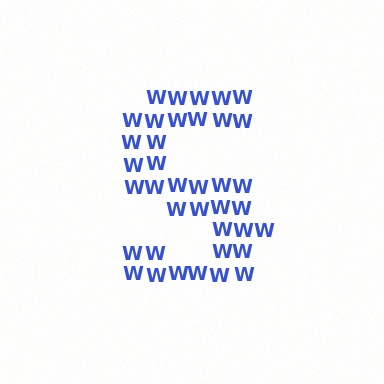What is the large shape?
The large shape is the letter S.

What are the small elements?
The small elements are letter W's.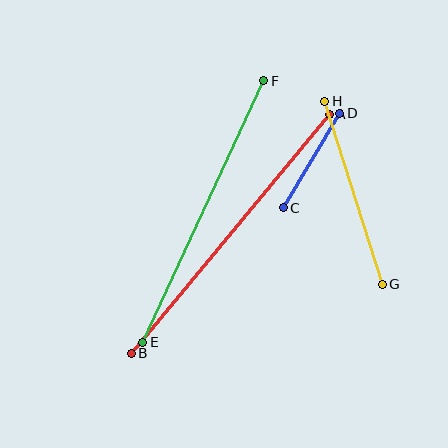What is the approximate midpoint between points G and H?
The midpoint is at approximately (353, 193) pixels.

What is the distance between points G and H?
The distance is approximately 192 pixels.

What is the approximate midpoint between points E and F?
The midpoint is at approximately (203, 212) pixels.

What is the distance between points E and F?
The distance is approximately 288 pixels.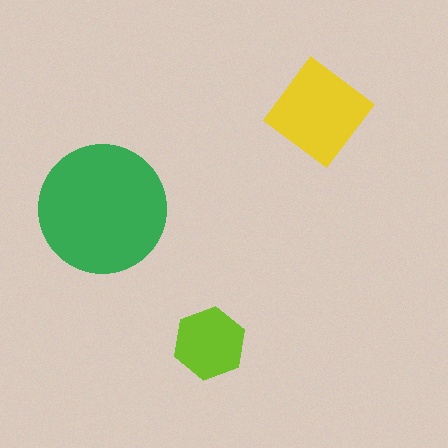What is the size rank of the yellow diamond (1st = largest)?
2nd.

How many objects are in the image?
There are 3 objects in the image.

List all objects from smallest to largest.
The lime hexagon, the yellow diamond, the green circle.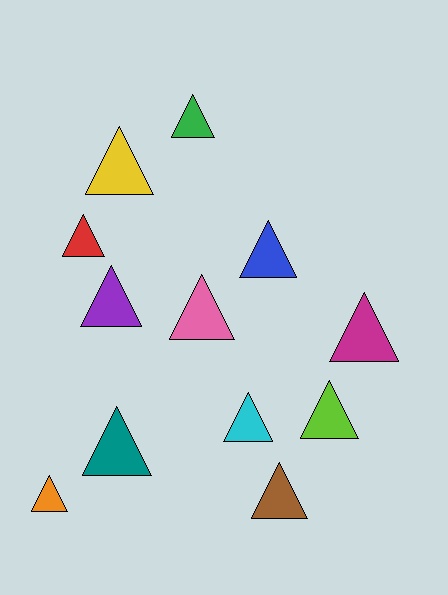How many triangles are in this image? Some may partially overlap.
There are 12 triangles.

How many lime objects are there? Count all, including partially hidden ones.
There is 1 lime object.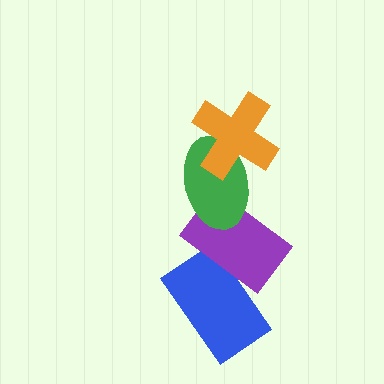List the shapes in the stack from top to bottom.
From top to bottom: the orange cross, the green ellipse, the purple rectangle, the blue rectangle.